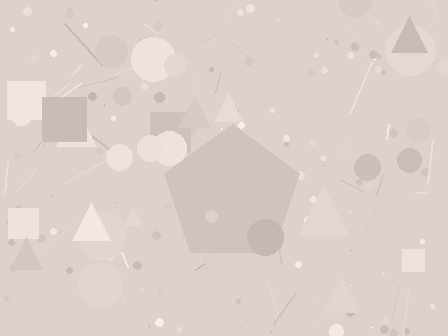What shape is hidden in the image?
A pentagon is hidden in the image.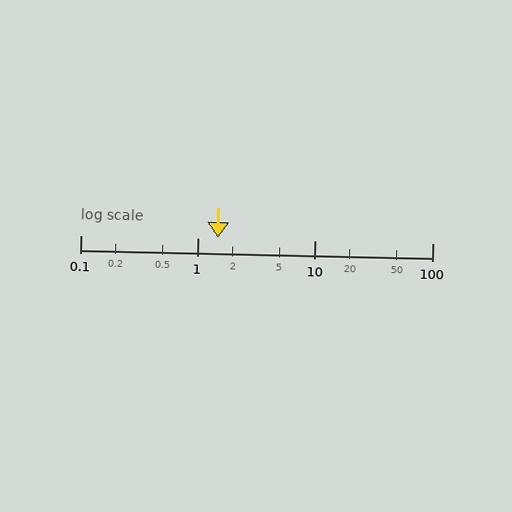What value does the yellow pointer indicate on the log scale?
The pointer indicates approximately 1.5.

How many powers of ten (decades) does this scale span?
The scale spans 3 decades, from 0.1 to 100.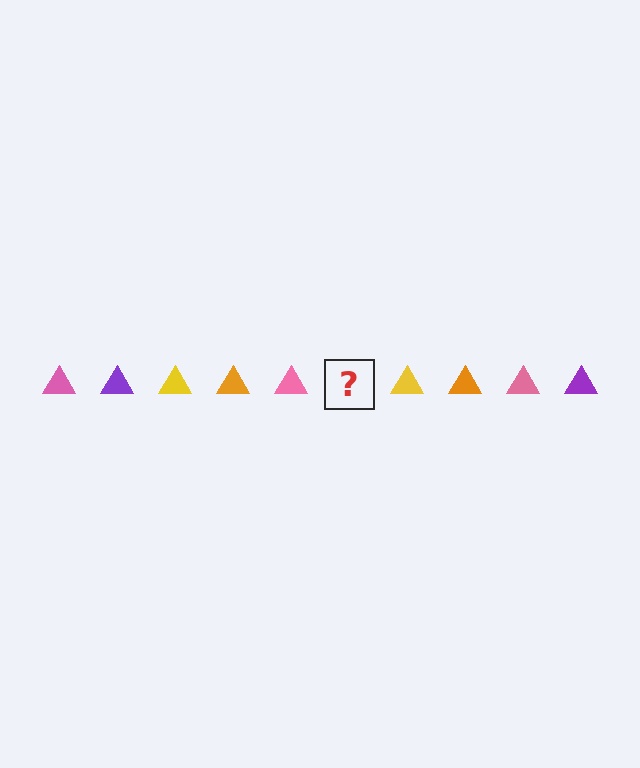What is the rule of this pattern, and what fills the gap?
The rule is that the pattern cycles through pink, purple, yellow, orange triangles. The gap should be filled with a purple triangle.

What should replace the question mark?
The question mark should be replaced with a purple triangle.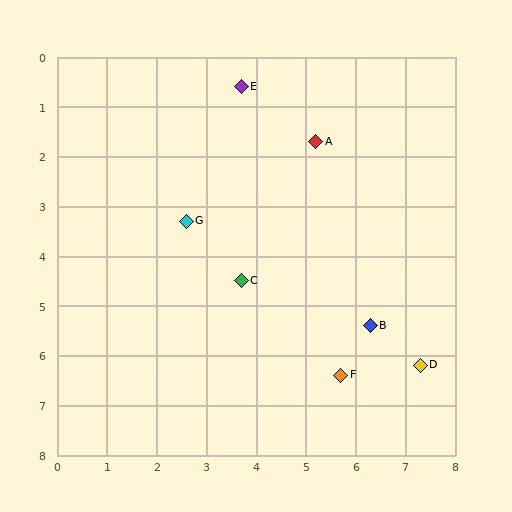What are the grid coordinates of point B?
Point B is at approximately (6.3, 5.4).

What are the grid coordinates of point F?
Point F is at approximately (5.7, 6.4).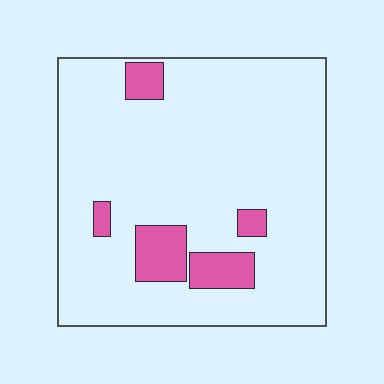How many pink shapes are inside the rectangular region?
5.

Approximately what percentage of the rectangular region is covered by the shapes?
Approximately 10%.